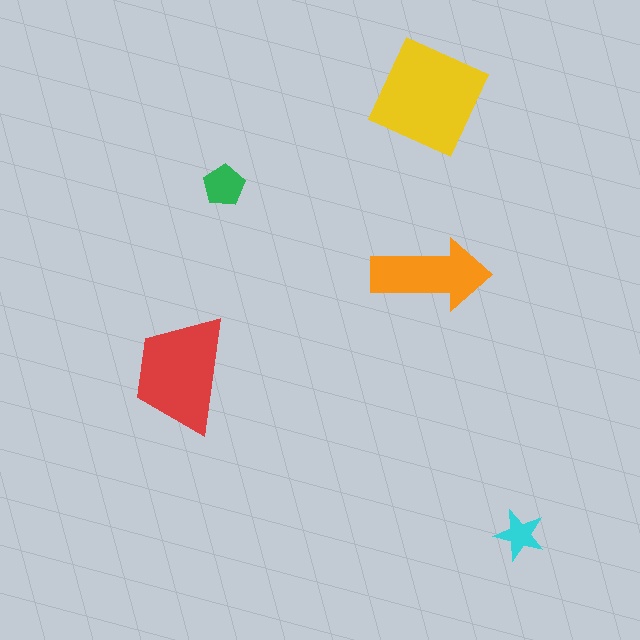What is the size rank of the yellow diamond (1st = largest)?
1st.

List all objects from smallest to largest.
The cyan star, the green pentagon, the orange arrow, the red trapezoid, the yellow diamond.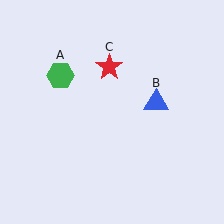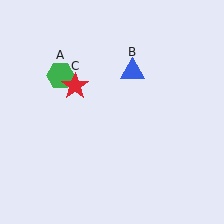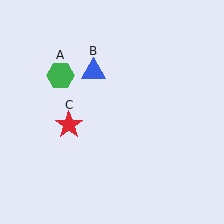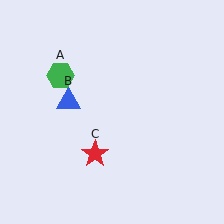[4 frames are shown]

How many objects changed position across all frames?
2 objects changed position: blue triangle (object B), red star (object C).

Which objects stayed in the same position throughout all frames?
Green hexagon (object A) remained stationary.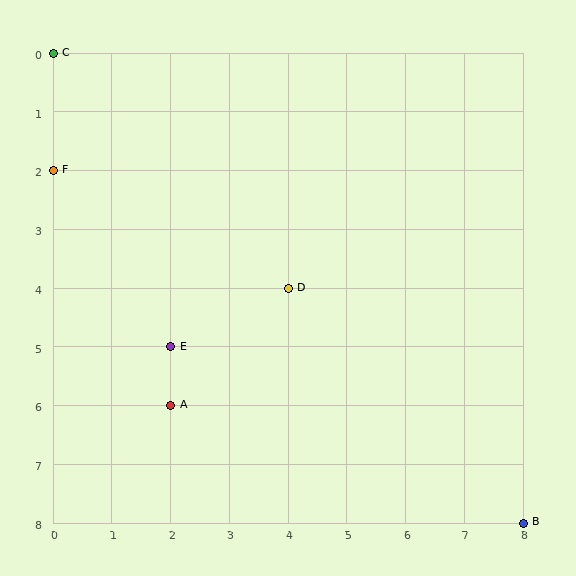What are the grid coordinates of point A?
Point A is at grid coordinates (2, 6).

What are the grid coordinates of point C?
Point C is at grid coordinates (0, 0).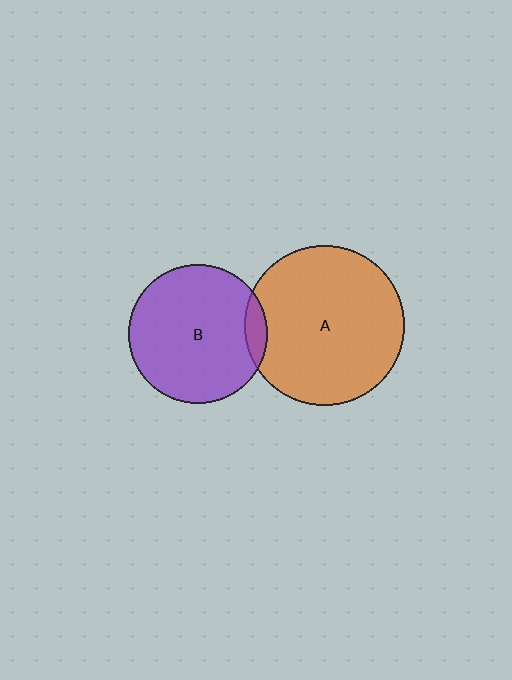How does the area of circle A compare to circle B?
Approximately 1.3 times.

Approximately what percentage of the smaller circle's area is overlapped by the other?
Approximately 10%.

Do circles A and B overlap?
Yes.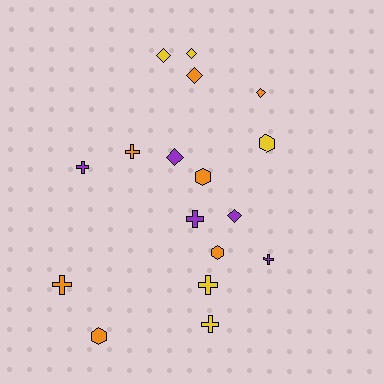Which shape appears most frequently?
Cross, with 7 objects.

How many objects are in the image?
There are 17 objects.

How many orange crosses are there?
There are 2 orange crosses.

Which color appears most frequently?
Orange, with 7 objects.